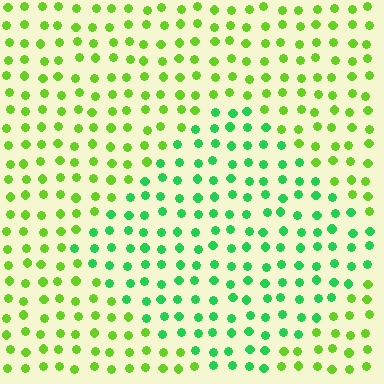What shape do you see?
I see a diamond.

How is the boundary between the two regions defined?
The boundary is defined purely by a slight shift in hue (about 39 degrees). Spacing, size, and orientation are identical on both sides.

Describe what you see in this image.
The image is filled with small lime elements in a uniform arrangement. A diamond-shaped region is visible where the elements are tinted to a slightly different hue, forming a subtle color boundary.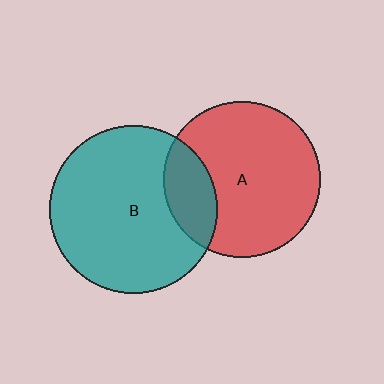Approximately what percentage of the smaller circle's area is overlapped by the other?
Approximately 20%.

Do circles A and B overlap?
Yes.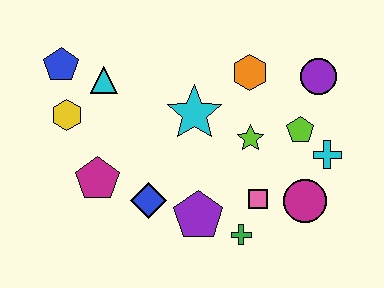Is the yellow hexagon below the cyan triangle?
Yes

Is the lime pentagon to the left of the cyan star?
No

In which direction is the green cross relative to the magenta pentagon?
The green cross is to the right of the magenta pentagon.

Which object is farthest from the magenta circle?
The blue pentagon is farthest from the magenta circle.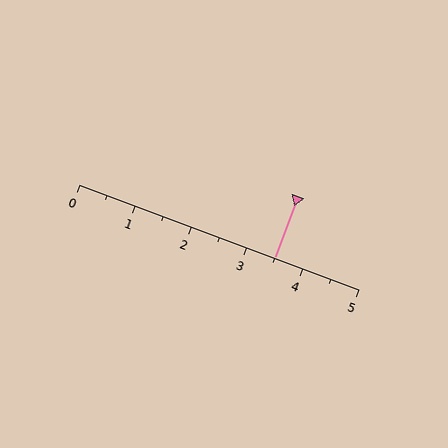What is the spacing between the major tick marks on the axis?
The major ticks are spaced 1 apart.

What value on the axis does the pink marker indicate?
The marker indicates approximately 3.5.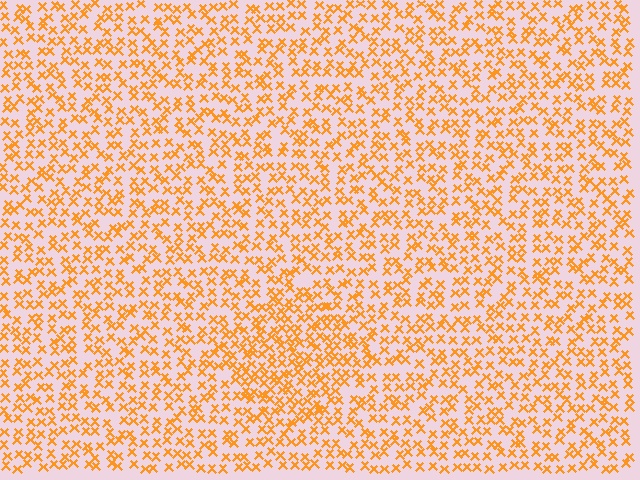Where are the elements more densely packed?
The elements are more densely packed inside the diamond boundary.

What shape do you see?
I see a diamond.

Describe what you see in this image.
The image contains small orange elements arranged at two different densities. A diamond-shaped region is visible where the elements are more densely packed than the surrounding area.